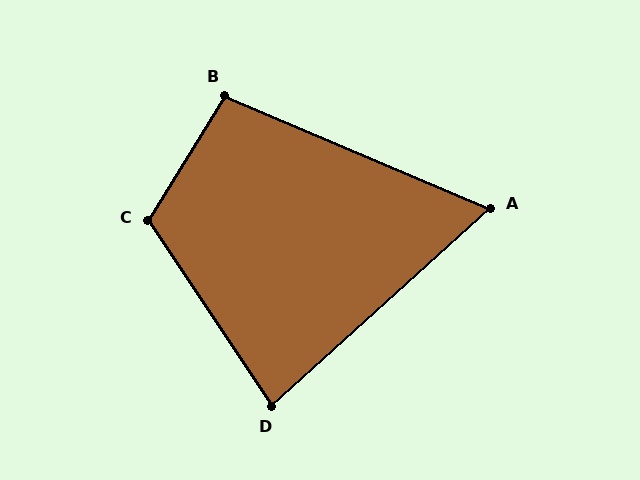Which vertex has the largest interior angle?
C, at approximately 115 degrees.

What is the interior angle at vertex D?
Approximately 82 degrees (acute).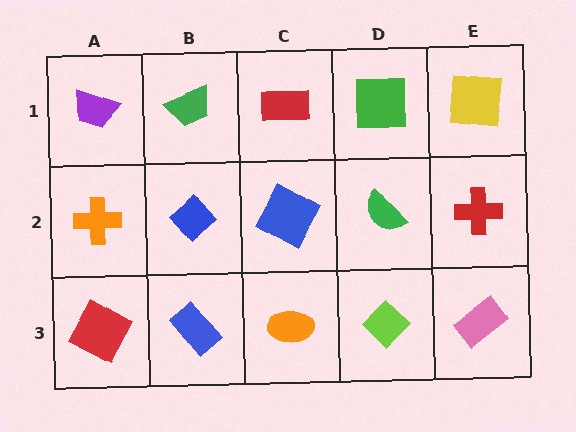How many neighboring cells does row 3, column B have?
3.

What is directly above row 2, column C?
A red rectangle.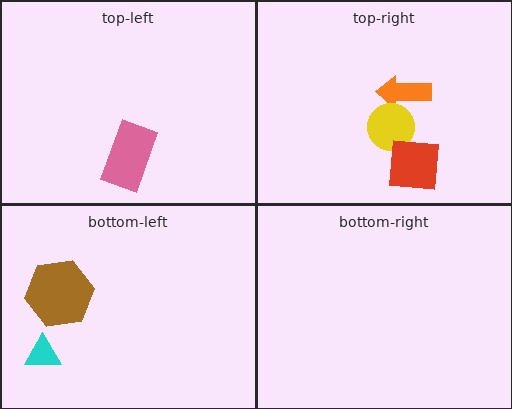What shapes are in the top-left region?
The pink rectangle.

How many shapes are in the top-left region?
1.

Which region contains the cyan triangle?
The bottom-left region.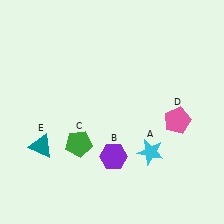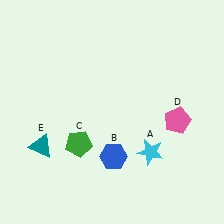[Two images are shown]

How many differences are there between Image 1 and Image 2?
There is 1 difference between the two images.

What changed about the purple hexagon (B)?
In Image 1, B is purple. In Image 2, it changed to blue.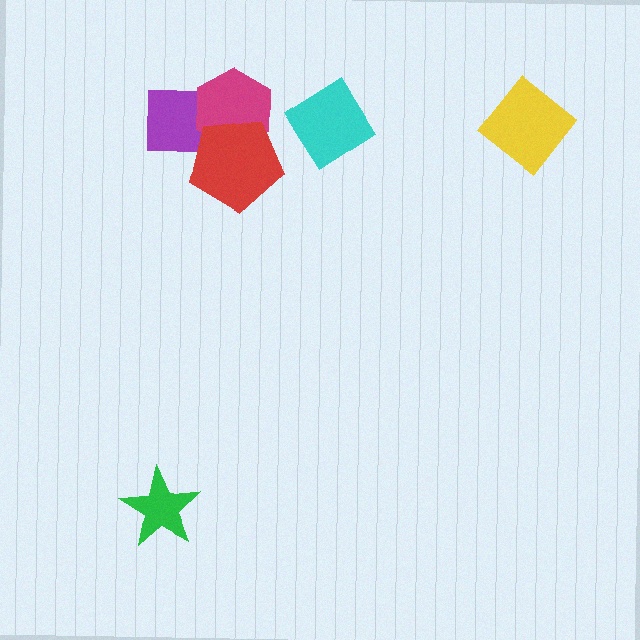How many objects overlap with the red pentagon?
2 objects overlap with the red pentagon.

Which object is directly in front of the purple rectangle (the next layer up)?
The magenta hexagon is directly in front of the purple rectangle.